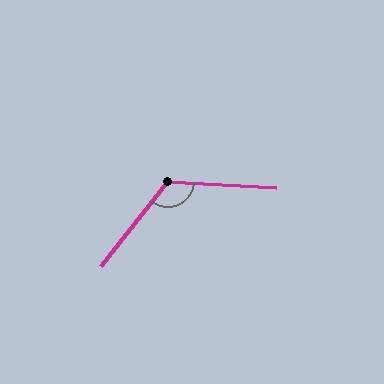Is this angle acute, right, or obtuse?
It is obtuse.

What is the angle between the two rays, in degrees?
Approximately 125 degrees.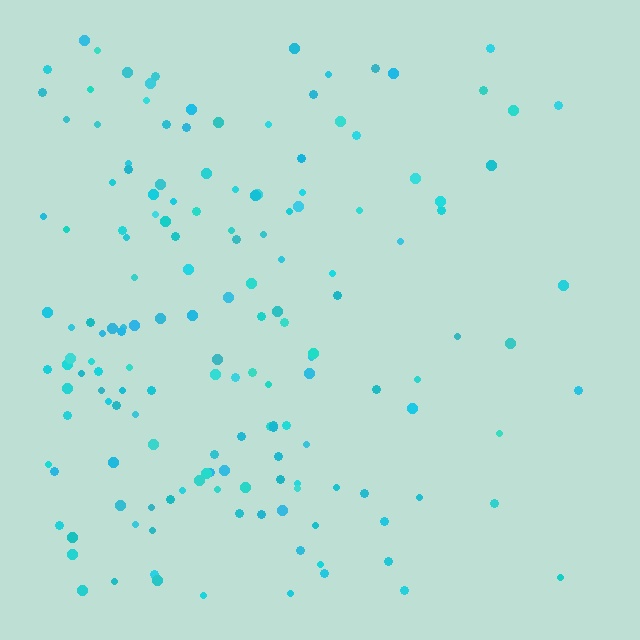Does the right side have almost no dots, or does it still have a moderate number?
Still a moderate number, just noticeably fewer than the left.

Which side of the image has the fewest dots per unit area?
The right.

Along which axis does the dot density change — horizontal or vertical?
Horizontal.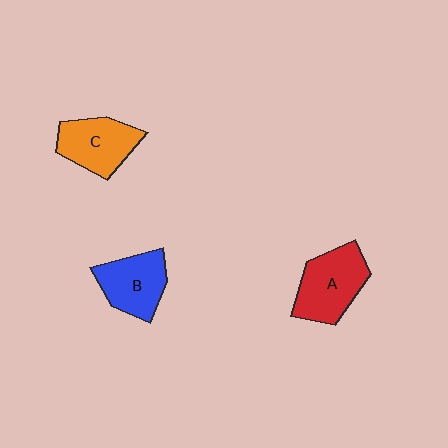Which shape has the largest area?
Shape A (red).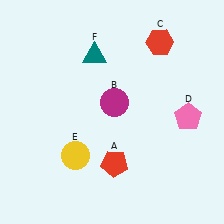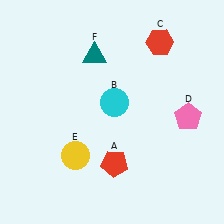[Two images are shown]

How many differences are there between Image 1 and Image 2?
There is 1 difference between the two images.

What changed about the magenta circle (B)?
In Image 1, B is magenta. In Image 2, it changed to cyan.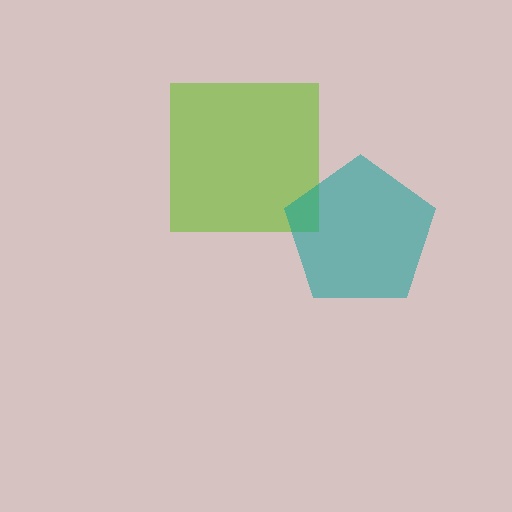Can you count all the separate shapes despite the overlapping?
Yes, there are 2 separate shapes.